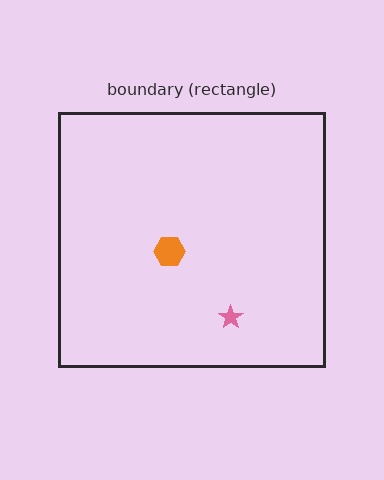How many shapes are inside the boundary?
2 inside, 0 outside.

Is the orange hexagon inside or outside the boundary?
Inside.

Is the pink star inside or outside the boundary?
Inside.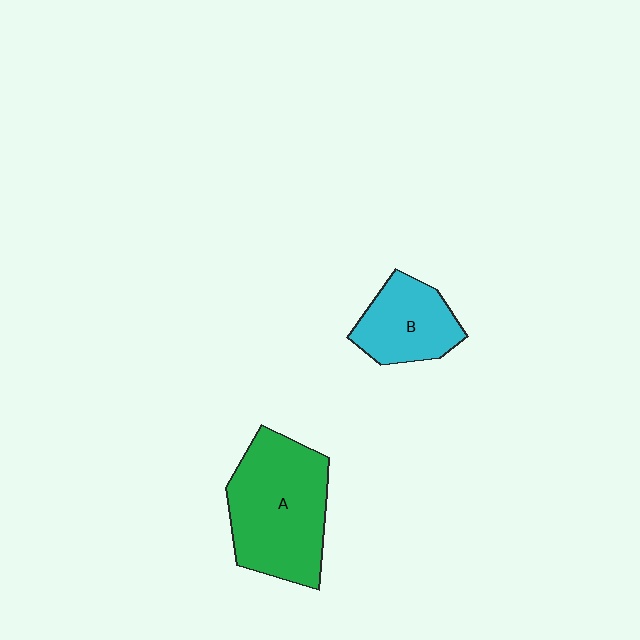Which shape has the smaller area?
Shape B (cyan).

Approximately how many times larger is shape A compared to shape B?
Approximately 1.8 times.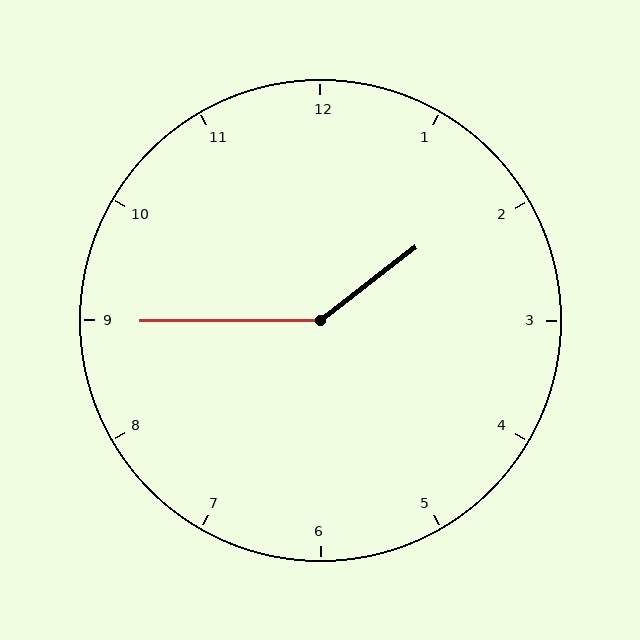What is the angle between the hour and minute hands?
Approximately 142 degrees.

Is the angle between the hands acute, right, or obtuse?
It is obtuse.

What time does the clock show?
1:45.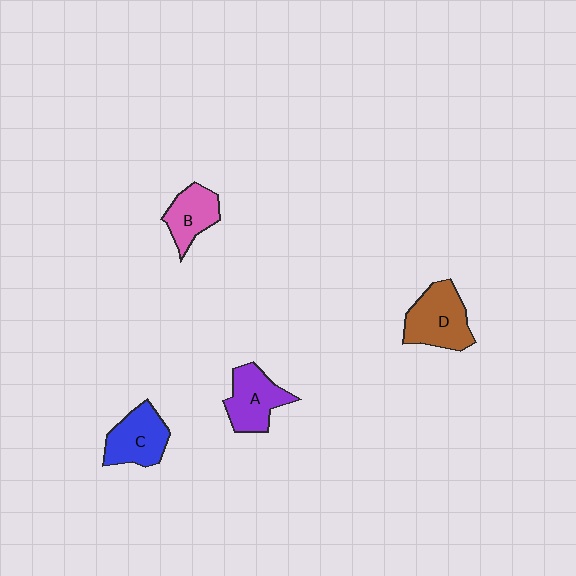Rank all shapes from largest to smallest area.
From largest to smallest: D (brown), C (blue), A (purple), B (pink).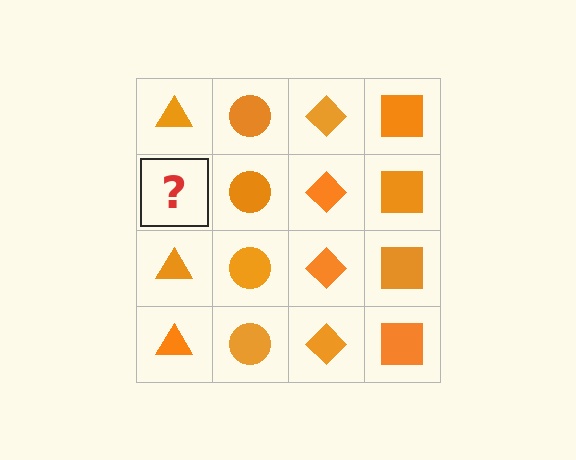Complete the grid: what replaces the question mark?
The question mark should be replaced with an orange triangle.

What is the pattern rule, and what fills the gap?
The rule is that each column has a consistent shape. The gap should be filled with an orange triangle.